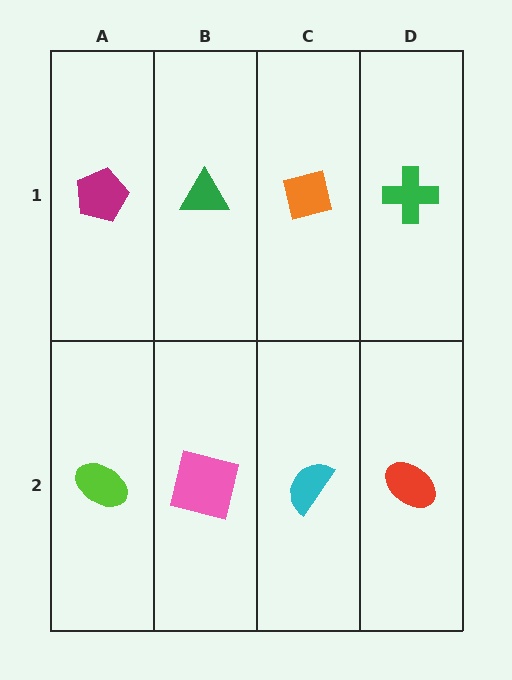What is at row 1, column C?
An orange square.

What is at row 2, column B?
A pink square.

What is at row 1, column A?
A magenta pentagon.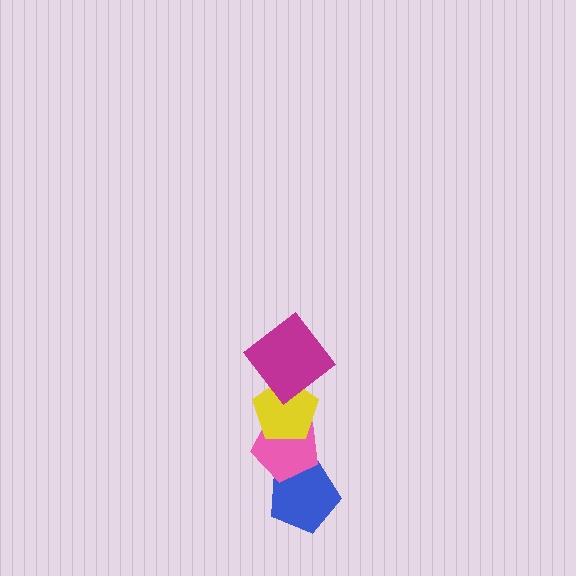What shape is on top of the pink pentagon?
The yellow pentagon is on top of the pink pentagon.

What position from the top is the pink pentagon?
The pink pentagon is 3rd from the top.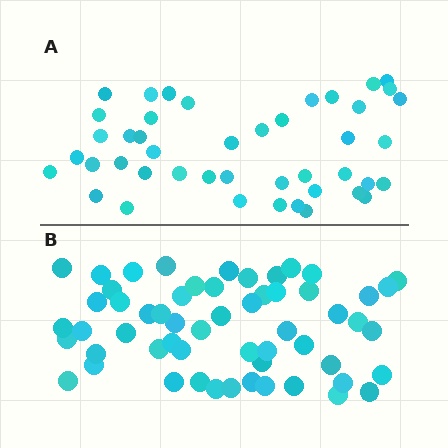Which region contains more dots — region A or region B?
Region B (the bottom region) has more dots.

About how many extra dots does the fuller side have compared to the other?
Region B has approximately 15 more dots than region A.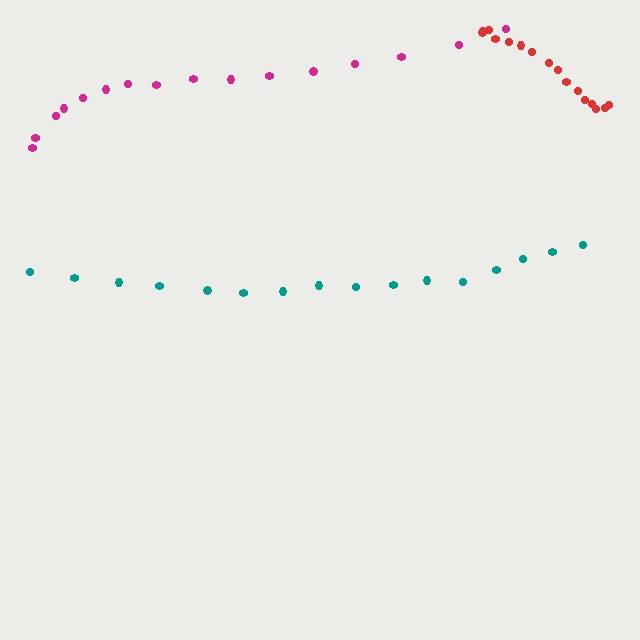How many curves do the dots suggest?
There are 3 distinct paths.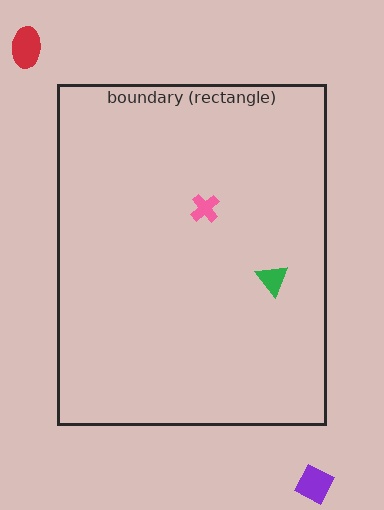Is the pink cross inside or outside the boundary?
Inside.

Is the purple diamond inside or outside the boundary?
Outside.